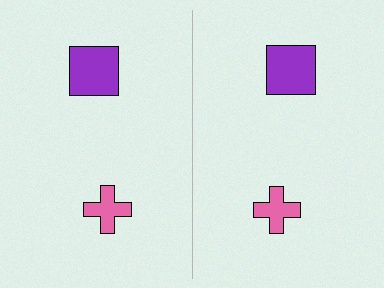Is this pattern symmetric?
Yes, this pattern has bilateral (reflection) symmetry.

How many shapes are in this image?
There are 4 shapes in this image.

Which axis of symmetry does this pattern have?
The pattern has a vertical axis of symmetry running through the center of the image.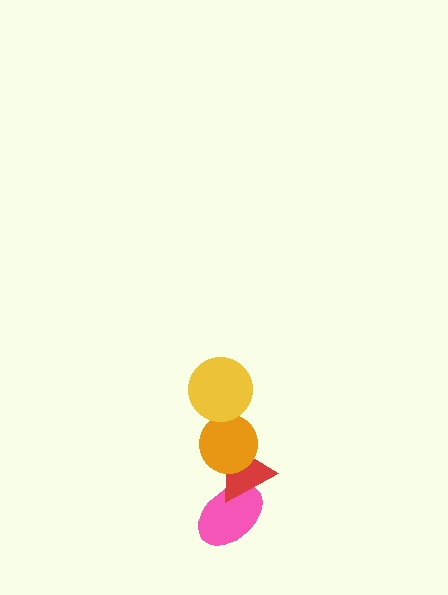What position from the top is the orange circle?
The orange circle is 2nd from the top.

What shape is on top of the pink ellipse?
The red triangle is on top of the pink ellipse.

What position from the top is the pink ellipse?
The pink ellipse is 4th from the top.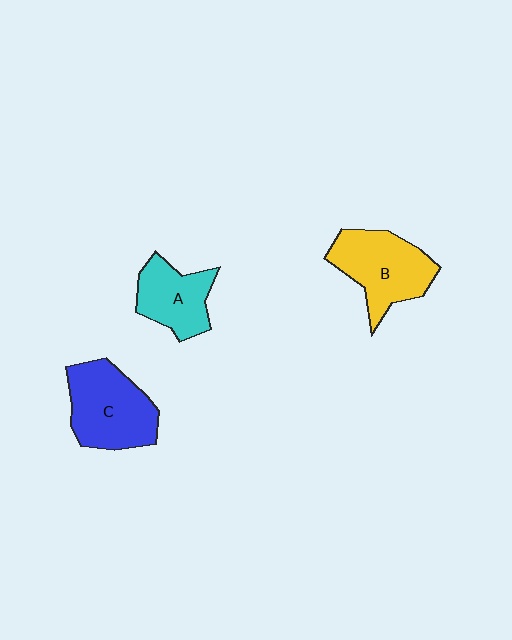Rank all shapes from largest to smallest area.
From largest to smallest: C (blue), B (yellow), A (cyan).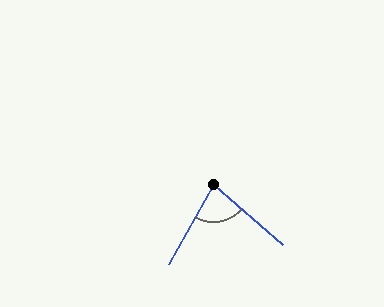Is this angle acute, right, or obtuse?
It is acute.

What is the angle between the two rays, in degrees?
Approximately 78 degrees.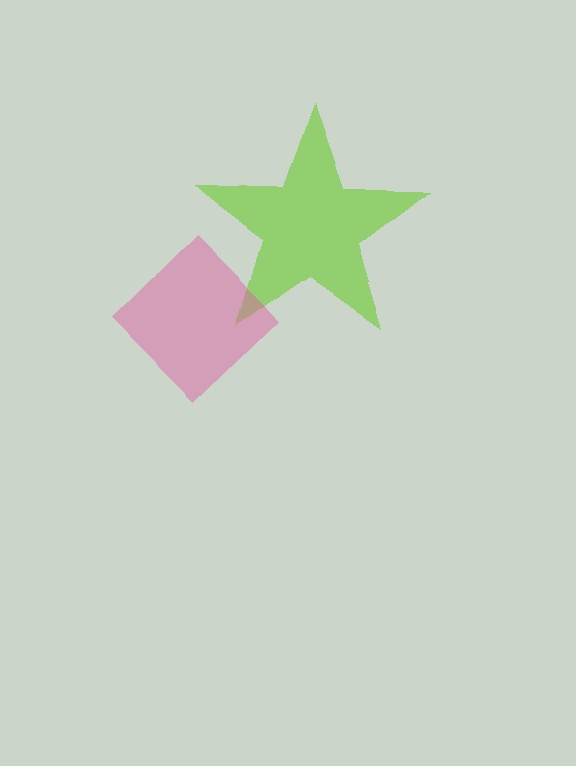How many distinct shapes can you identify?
There are 2 distinct shapes: a lime star, a pink diamond.